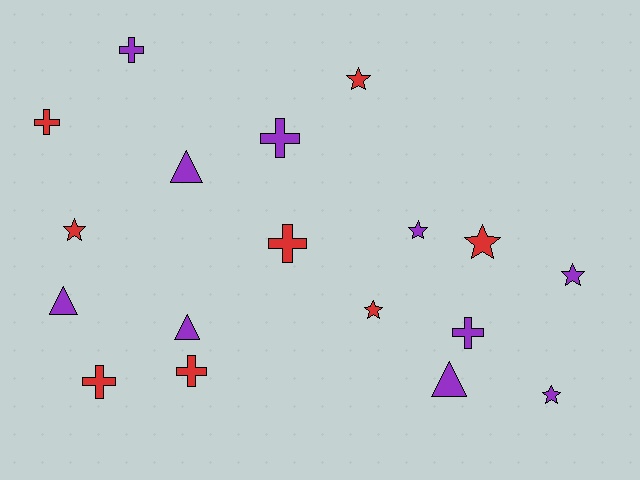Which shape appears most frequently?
Cross, with 7 objects.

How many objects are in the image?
There are 18 objects.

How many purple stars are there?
There are 3 purple stars.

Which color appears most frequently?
Purple, with 10 objects.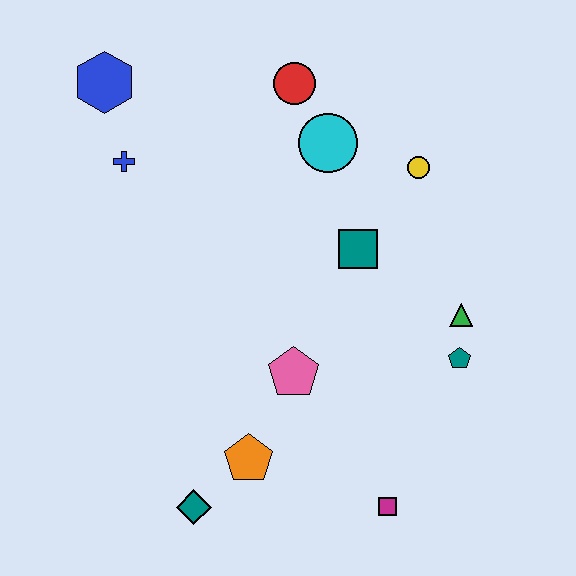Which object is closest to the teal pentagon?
The green triangle is closest to the teal pentagon.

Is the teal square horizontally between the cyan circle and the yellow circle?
Yes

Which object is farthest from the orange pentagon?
The blue hexagon is farthest from the orange pentagon.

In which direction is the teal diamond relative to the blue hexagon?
The teal diamond is below the blue hexagon.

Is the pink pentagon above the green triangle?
No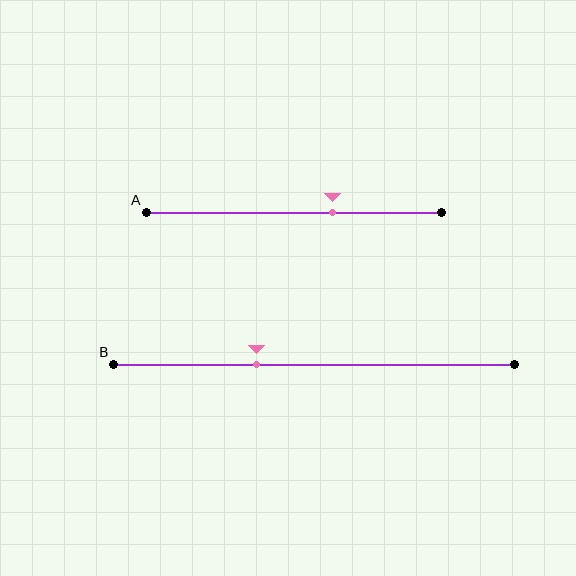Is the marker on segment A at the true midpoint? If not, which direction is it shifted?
No, the marker on segment A is shifted to the right by about 13% of the segment length.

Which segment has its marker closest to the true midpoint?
Segment A has its marker closest to the true midpoint.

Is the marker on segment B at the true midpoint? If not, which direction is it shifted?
No, the marker on segment B is shifted to the left by about 14% of the segment length.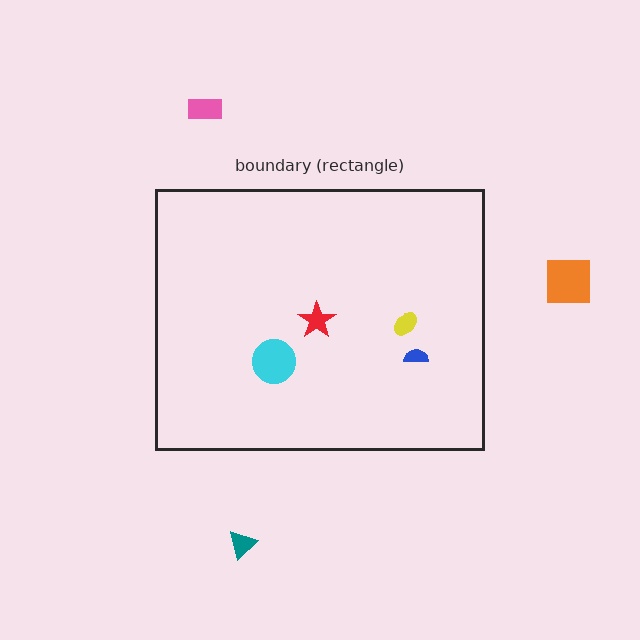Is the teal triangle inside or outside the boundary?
Outside.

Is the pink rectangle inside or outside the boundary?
Outside.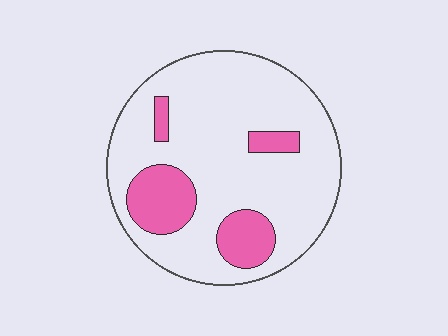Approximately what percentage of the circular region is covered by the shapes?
Approximately 20%.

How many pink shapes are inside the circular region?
4.